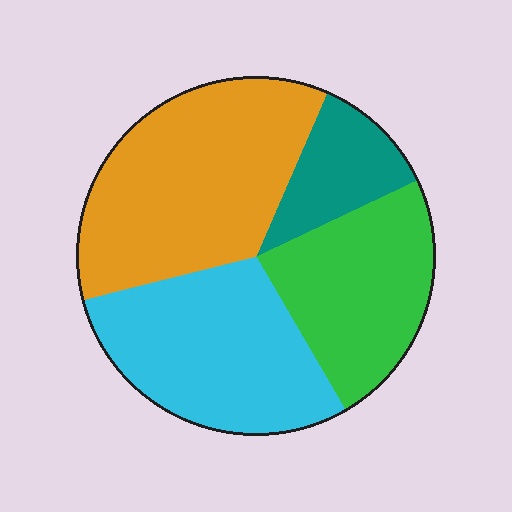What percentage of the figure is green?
Green takes up about one quarter (1/4) of the figure.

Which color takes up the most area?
Orange, at roughly 35%.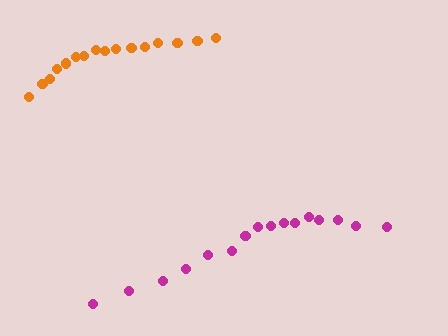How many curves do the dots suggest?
There are 2 distinct paths.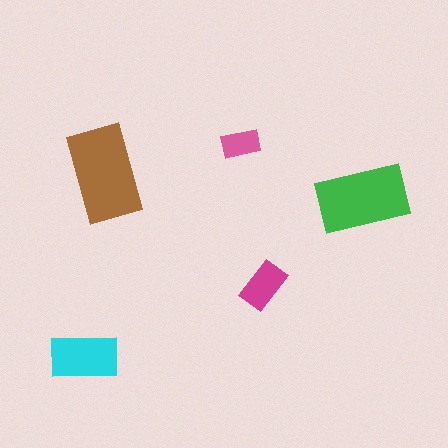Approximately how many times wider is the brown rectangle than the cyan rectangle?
About 1.5 times wider.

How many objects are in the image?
There are 5 objects in the image.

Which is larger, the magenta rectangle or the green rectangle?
The green one.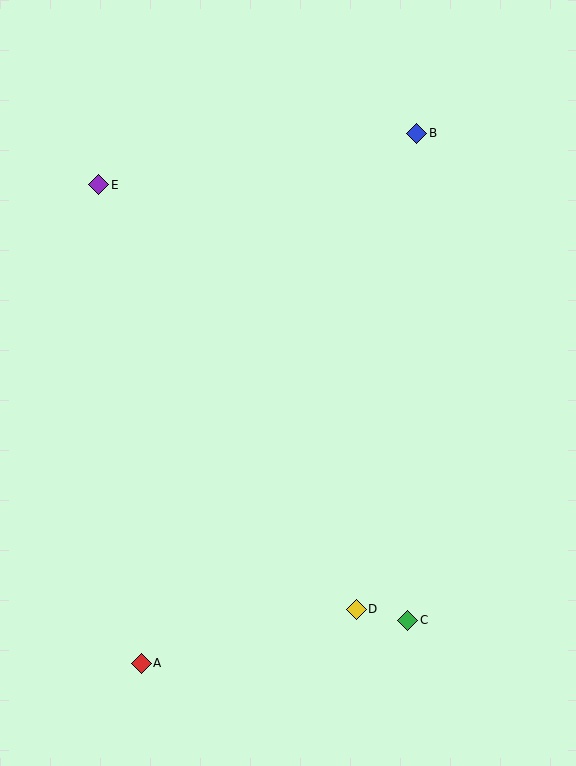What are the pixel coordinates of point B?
Point B is at (417, 133).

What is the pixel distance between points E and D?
The distance between E and D is 497 pixels.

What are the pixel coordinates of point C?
Point C is at (408, 620).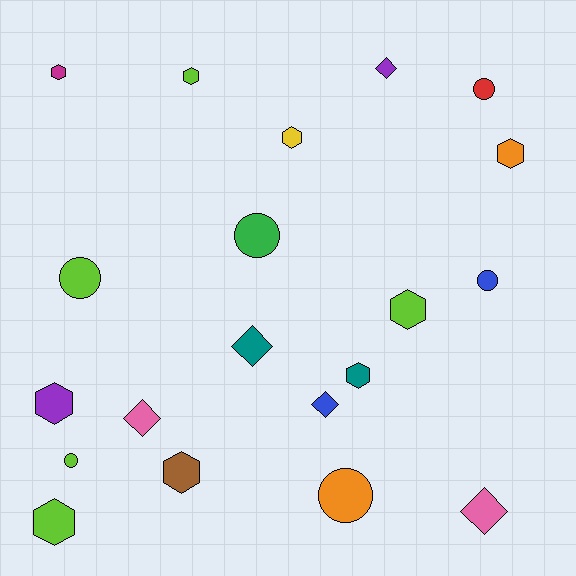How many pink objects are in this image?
There are 2 pink objects.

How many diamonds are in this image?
There are 5 diamonds.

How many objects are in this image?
There are 20 objects.